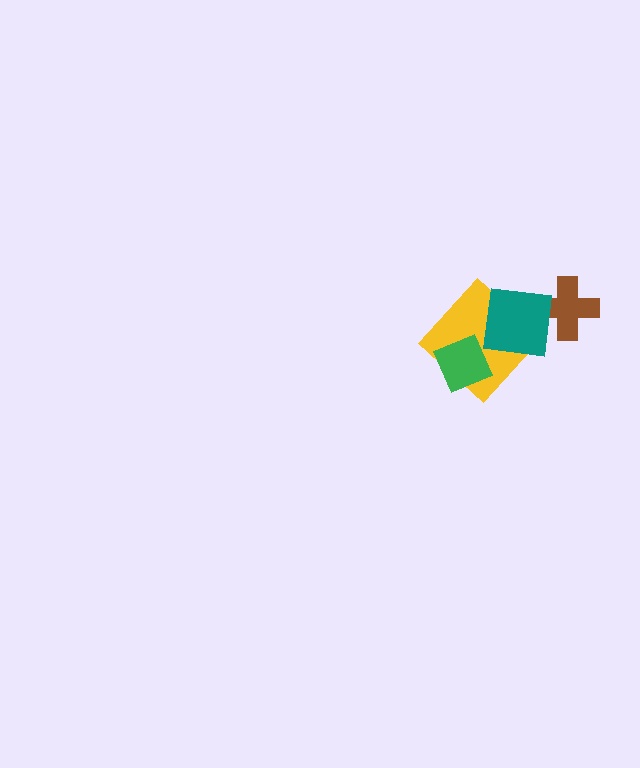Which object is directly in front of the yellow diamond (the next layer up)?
The green diamond is directly in front of the yellow diamond.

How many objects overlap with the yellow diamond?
2 objects overlap with the yellow diamond.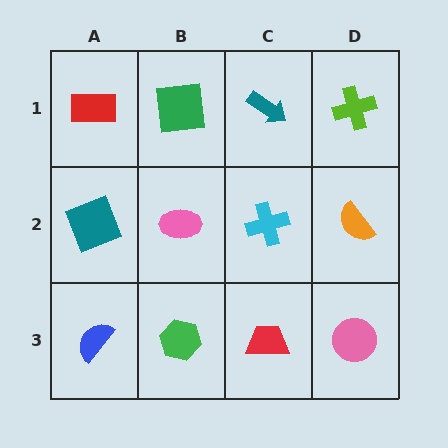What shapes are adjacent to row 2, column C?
A teal arrow (row 1, column C), a red trapezoid (row 3, column C), a pink ellipse (row 2, column B), an orange semicircle (row 2, column D).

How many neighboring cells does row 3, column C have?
3.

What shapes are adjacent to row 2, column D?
A lime cross (row 1, column D), a pink circle (row 3, column D), a cyan cross (row 2, column C).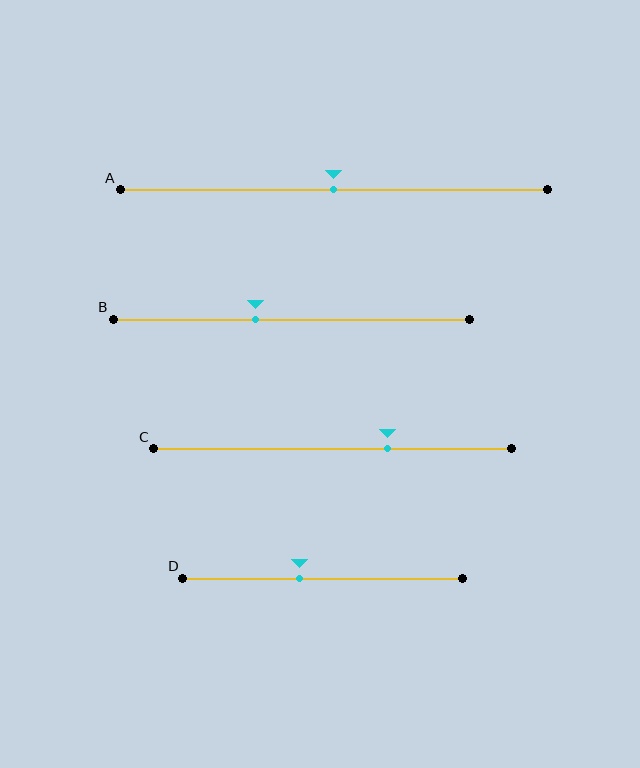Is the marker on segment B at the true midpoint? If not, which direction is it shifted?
No, the marker on segment B is shifted to the left by about 10% of the segment length.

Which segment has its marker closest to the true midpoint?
Segment A has its marker closest to the true midpoint.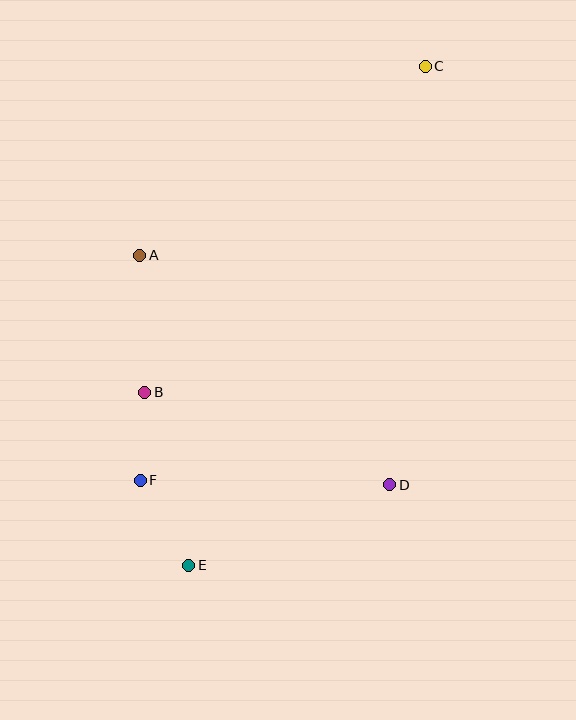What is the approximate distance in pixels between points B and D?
The distance between B and D is approximately 262 pixels.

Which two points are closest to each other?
Points B and F are closest to each other.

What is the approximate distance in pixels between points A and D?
The distance between A and D is approximately 339 pixels.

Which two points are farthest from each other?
Points C and E are farthest from each other.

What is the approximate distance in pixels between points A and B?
The distance between A and B is approximately 137 pixels.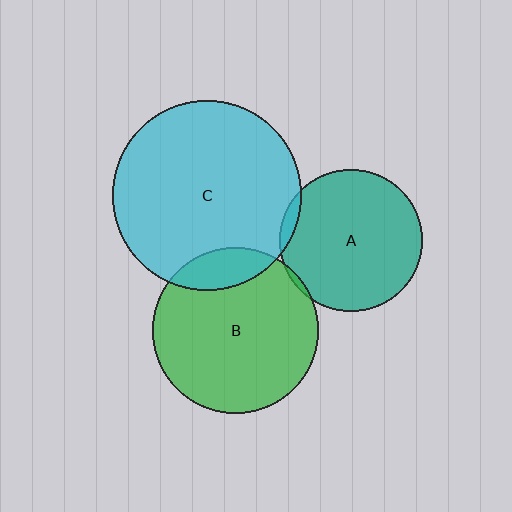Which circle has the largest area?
Circle C (cyan).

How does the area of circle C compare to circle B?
Approximately 1.3 times.